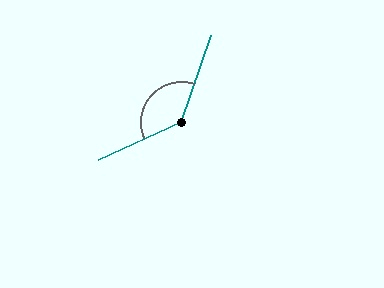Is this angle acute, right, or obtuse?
It is obtuse.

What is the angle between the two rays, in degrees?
Approximately 133 degrees.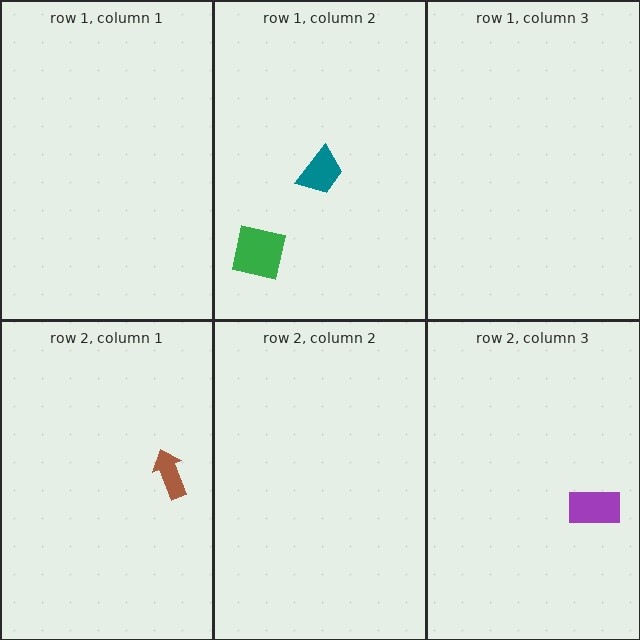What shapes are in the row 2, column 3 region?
The purple rectangle.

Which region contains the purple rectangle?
The row 2, column 3 region.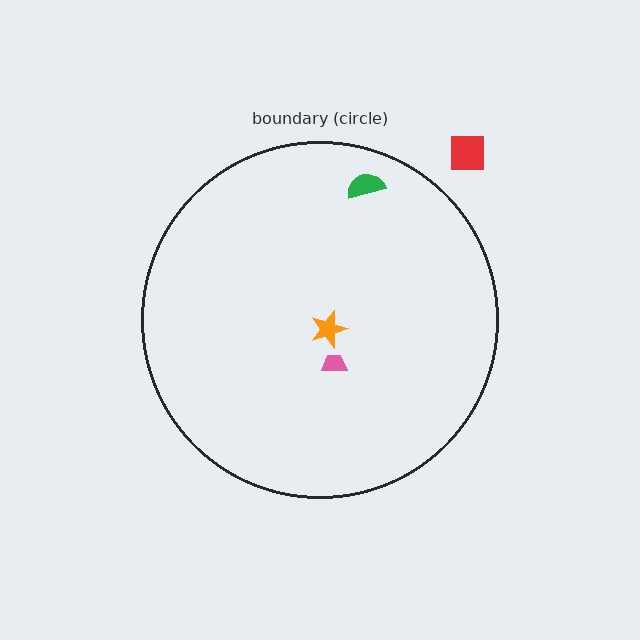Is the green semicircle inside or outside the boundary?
Inside.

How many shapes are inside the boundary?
3 inside, 1 outside.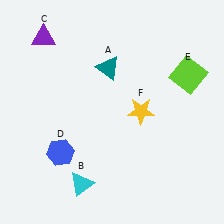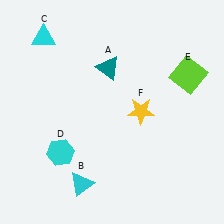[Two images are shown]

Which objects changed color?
C changed from purple to cyan. D changed from blue to cyan.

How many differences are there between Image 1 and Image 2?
There are 2 differences between the two images.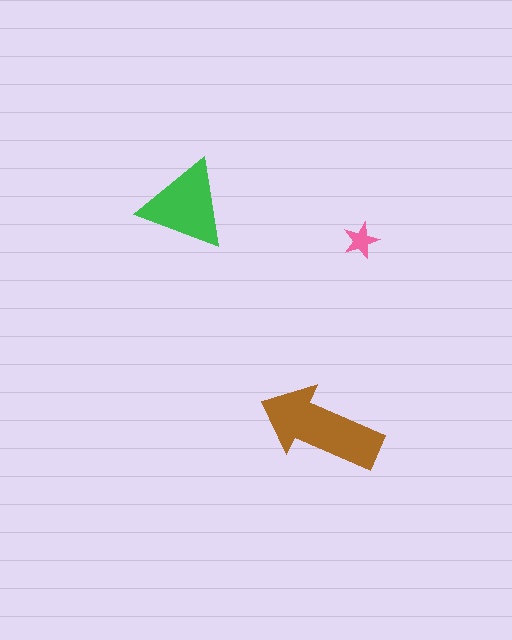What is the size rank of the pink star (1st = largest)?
3rd.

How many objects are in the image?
There are 3 objects in the image.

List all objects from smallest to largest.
The pink star, the green triangle, the brown arrow.